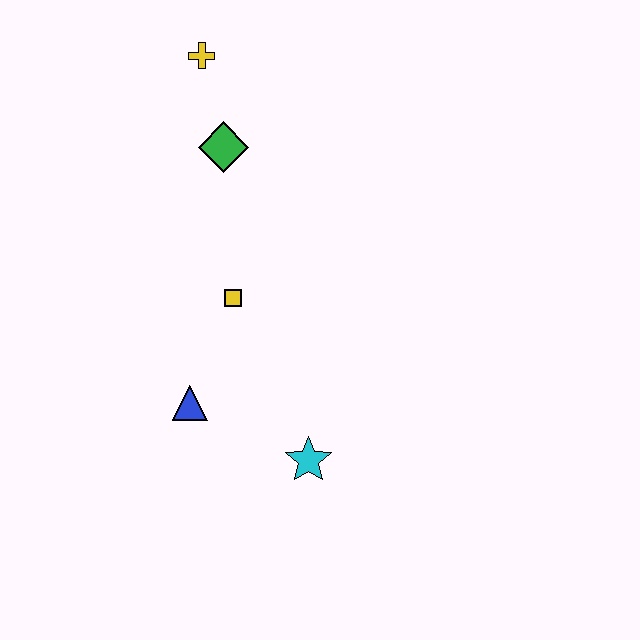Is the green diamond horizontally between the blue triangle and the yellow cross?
No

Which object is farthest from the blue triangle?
The yellow cross is farthest from the blue triangle.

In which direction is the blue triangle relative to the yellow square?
The blue triangle is below the yellow square.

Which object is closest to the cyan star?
The blue triangle is closest to the cyan star.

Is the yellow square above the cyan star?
Yes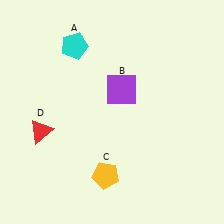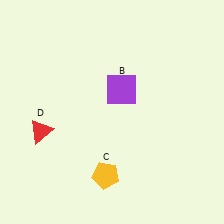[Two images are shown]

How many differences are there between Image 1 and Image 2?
There is 1 difference between the two images.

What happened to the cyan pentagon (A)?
The cyan pentagon (A) was removed in Image 2. It was in the top-left area of Image 1.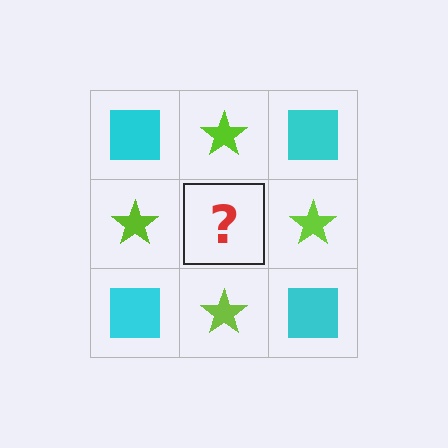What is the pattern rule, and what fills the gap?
The rule is that it alternates cyan square and lime star in a checkerboard pattern. The gap should be filled with a cyan square.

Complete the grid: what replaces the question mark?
The question mark should be replaced with a cyan square.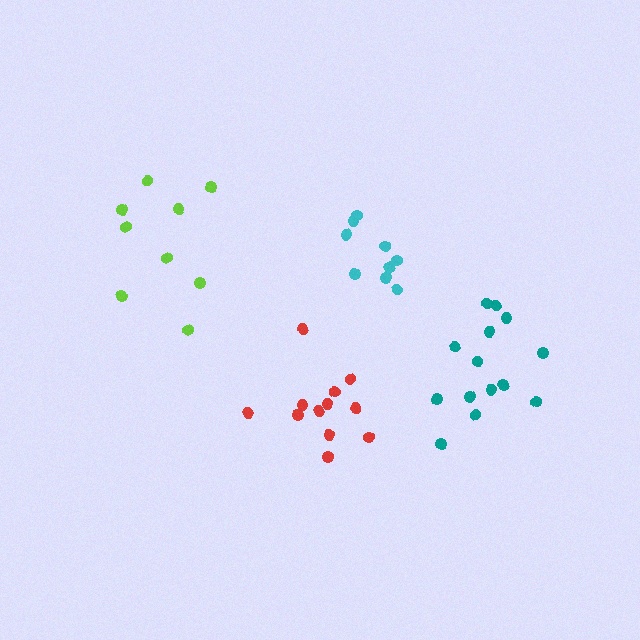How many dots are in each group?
Group 1: 9 dots, Group 2: 12 dots, Group 3: 14 dots, Group 4: 9 dots (44 total).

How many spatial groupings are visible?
There are 4 spatial groupings.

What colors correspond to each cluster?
The clusters are colored: cyan, red, teal, lime.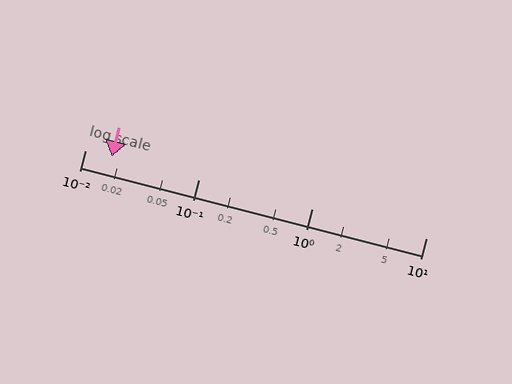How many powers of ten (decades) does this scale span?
The scale spans 3 decades, from 0.01 to 10.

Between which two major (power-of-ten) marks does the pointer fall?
The pointer is between 0.01 and 0.1.